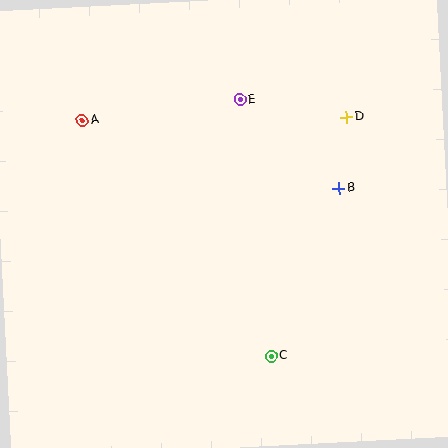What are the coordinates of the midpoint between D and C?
The midpoint between D and C is at (309, 236).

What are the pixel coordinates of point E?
Point E is at (240, 100).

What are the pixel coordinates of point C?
Point C is at (271, 356).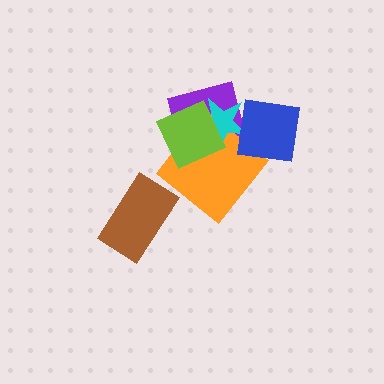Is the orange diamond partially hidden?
Yes, it is partially covered by another shape.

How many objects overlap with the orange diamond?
3 objects overlap with the orange diamond.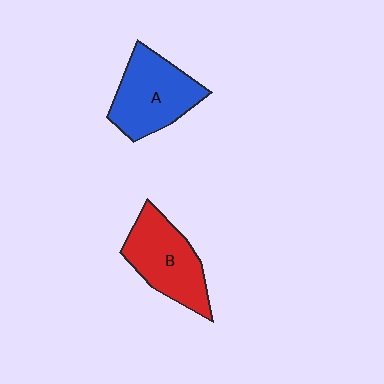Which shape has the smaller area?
Shape B (red).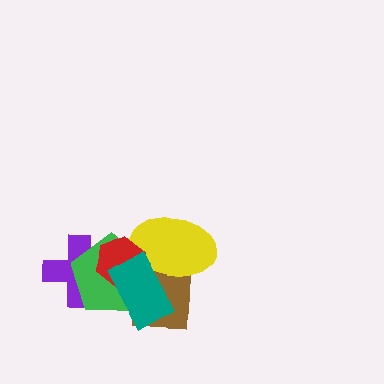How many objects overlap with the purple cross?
2 objects overlap with the purple cross.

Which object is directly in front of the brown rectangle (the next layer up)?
The yellow ellipse is directly in front of the brown rectangle.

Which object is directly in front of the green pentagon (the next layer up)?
The brown rectangle is directly in front of the green pentagon.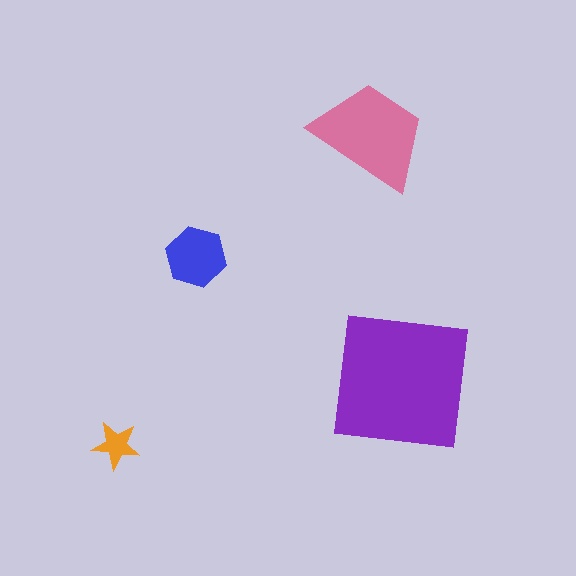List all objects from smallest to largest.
The orange star, the blue hexagon, the pink trapezoid, the purple square.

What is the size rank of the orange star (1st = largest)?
4th.